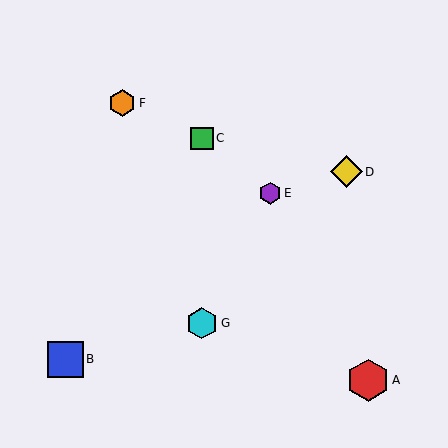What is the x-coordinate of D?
Object D is at x≈346.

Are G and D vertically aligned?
No, G is at x≈202 and D is at x≈346.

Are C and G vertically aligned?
Yes, both are at x≈202.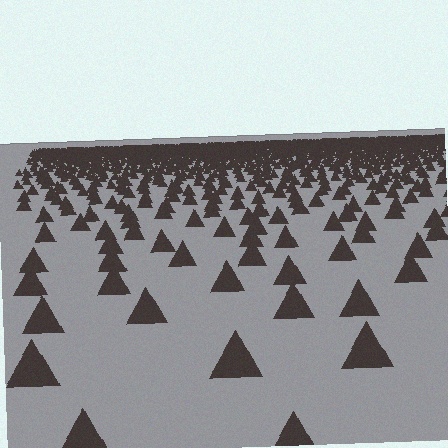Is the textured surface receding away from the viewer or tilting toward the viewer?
The surface is receding away from the viewer. Texture elements get smaller and denser toward the top.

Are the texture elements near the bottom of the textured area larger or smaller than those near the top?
Larger. Near the bottom, elements are closer to the viewer and appear at a bigger on-screen size.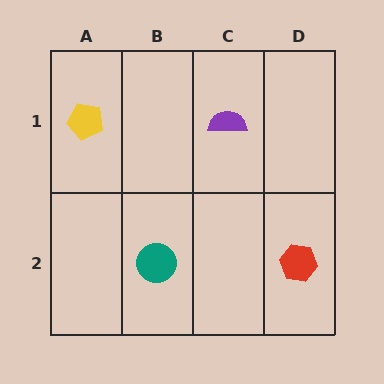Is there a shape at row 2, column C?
No, that cell is empty.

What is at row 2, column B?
A teal circle.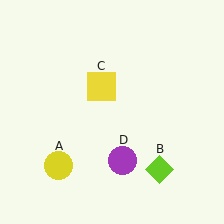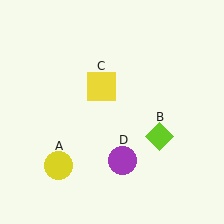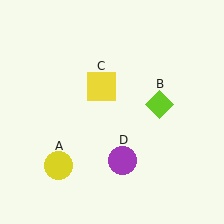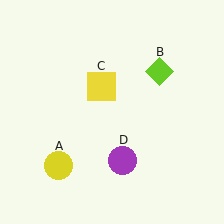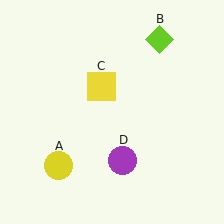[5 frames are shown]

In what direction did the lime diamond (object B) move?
The lime diamond (object B) moved up.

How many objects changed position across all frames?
1 object changed position: lime diamond (object B).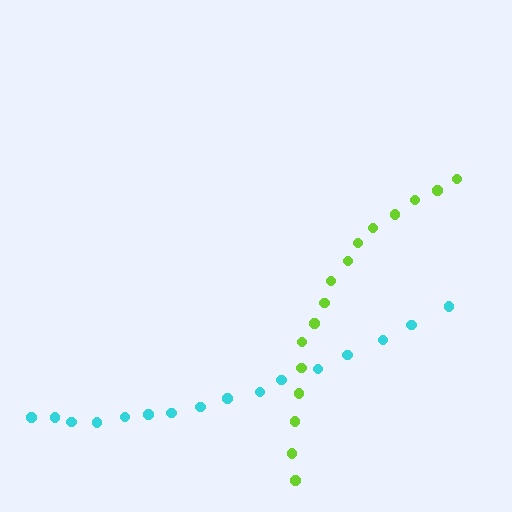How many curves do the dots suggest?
There are 2 distinct paths.